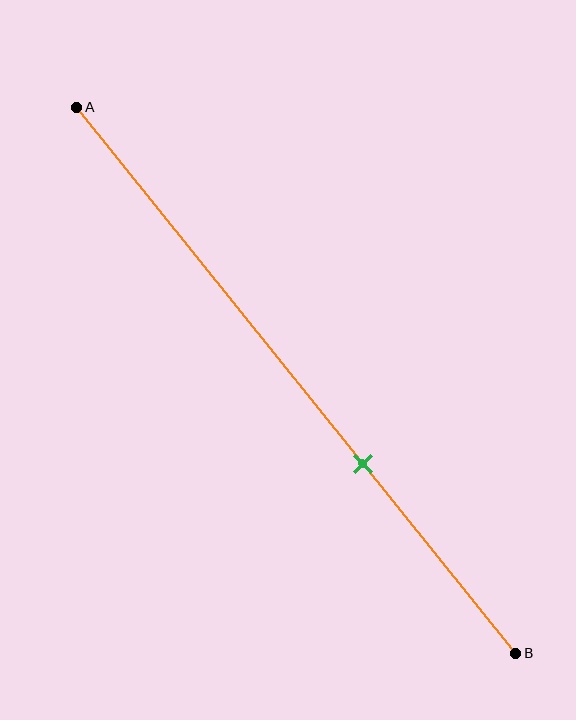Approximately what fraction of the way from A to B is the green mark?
The green mark is approximately 65% of the way from A to B.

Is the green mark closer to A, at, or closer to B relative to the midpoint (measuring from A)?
The green mark is closer to point B than the midpoint of segment AB.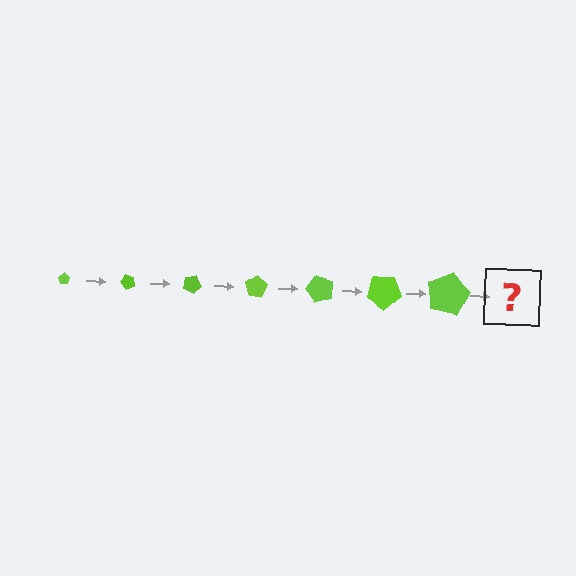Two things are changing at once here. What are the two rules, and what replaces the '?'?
The two rules are that the pentagon grows larger each step and it rotates 50 degrees each step. The '?' should be a pentagon, larger than the previous one and rotated 350 degrees from the start.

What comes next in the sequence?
The next element should be a pentagon, larger than the previous one and rotated 350 degrees from the start.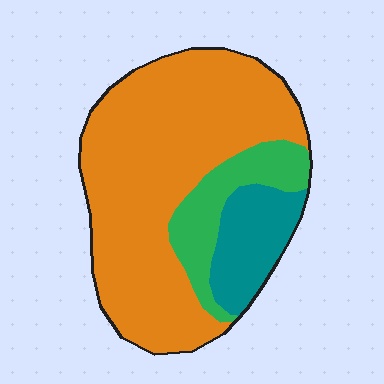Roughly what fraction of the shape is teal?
Teal takes up less than a sixth of the shape.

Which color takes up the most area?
Orange, at roughly 70%.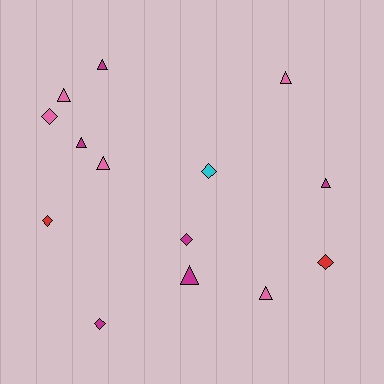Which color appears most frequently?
Magenta, with 6 objects.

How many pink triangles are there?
There are 4 pink triangles.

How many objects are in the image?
There are 14 objects.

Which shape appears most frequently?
Triangle, with 8 objects.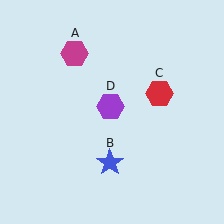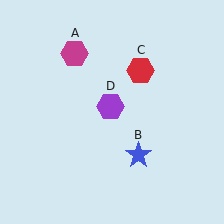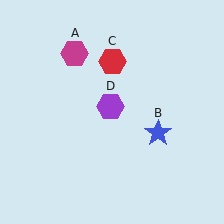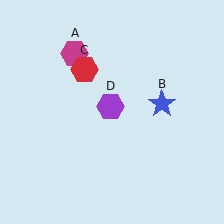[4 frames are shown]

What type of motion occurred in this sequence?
The blue star (object B), red hexagon (object C) rotated counterclockwise around the center of the scene.